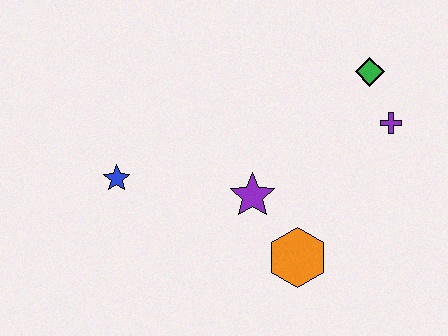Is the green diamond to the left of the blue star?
No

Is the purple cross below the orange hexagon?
No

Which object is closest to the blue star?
The purple star is closest to the blue star.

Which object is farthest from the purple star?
The green diamond is farthest from the purple star.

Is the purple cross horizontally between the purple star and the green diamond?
No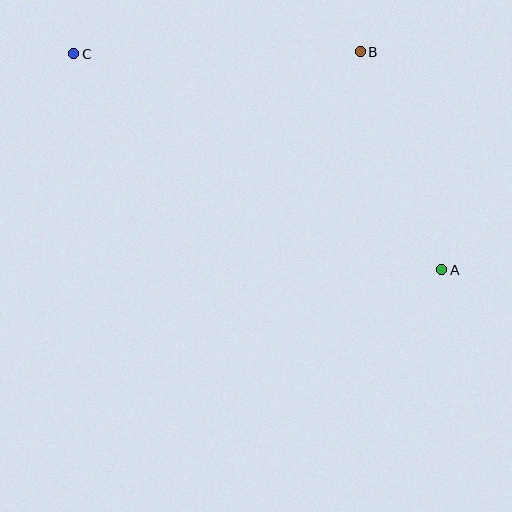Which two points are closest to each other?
Points A and B are closest to each other.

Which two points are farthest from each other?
Points A and C are farthest from each other.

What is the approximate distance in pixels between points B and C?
The distance between B and C is approximately 287 pixels.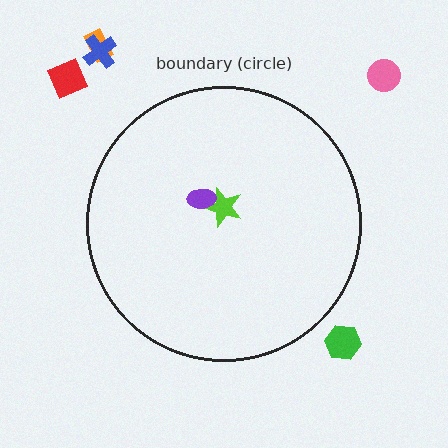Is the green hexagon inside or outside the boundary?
Outside.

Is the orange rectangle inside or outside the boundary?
Outside.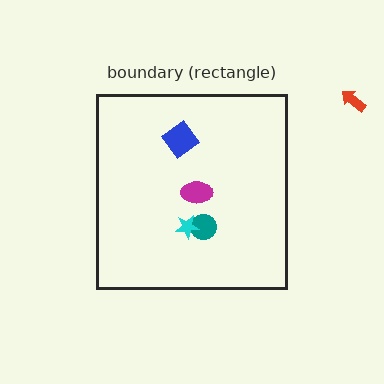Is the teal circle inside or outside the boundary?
Inside.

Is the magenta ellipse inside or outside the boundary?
Inside.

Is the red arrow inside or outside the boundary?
Outside.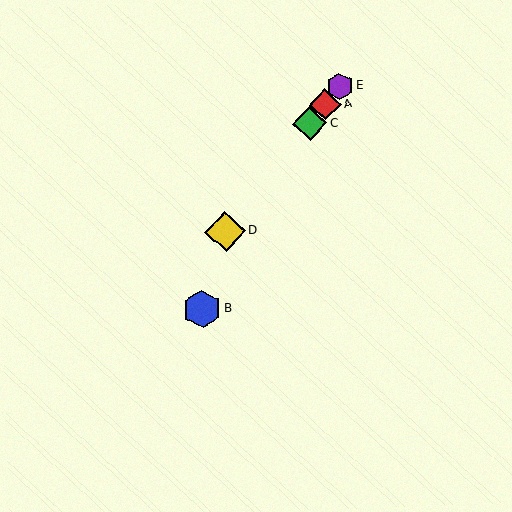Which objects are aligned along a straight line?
Objects A, C, D, E are aligned along a straight line.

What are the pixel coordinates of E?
Object E is at (339, 86).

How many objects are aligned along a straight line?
4 objects (A, C, D, E) are aligned along a straight line.